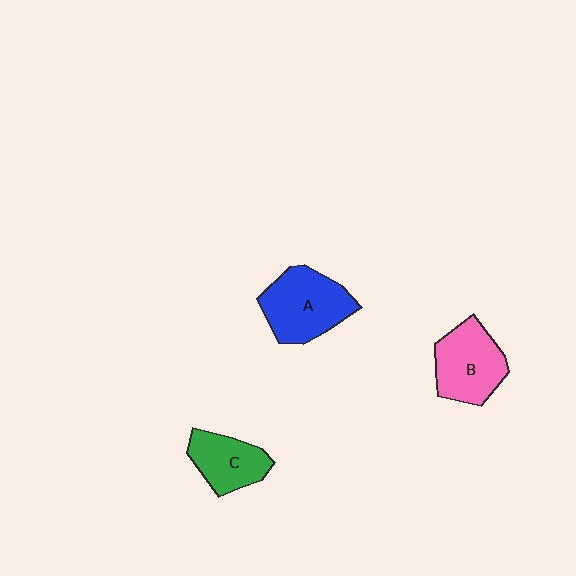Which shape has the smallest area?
Shape C (green).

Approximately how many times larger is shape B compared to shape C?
Approximately 1.3 times.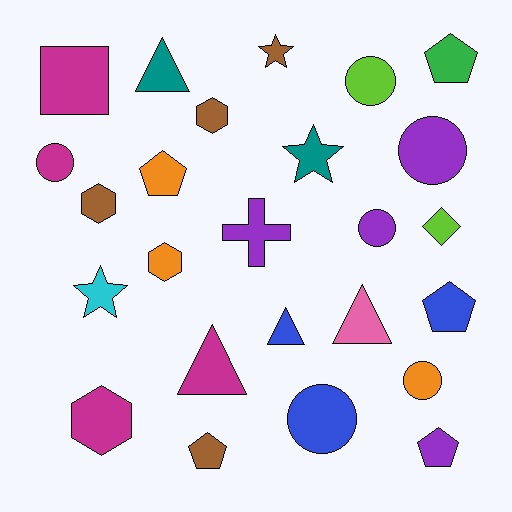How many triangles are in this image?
There are 4 triangles.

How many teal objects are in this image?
There are 2 teal objects.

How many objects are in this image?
There are 25 objects.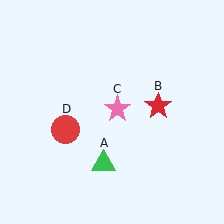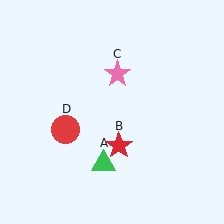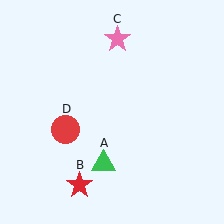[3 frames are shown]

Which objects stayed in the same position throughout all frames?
Green triangle (object A) and red circle (object D) remained stationary.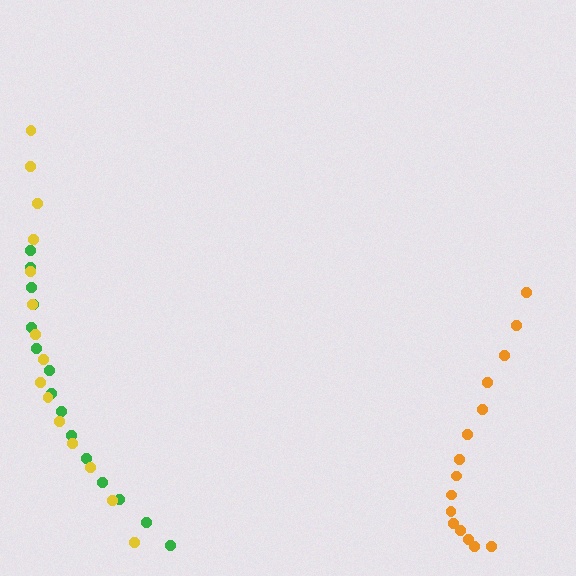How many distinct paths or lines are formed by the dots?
There are 3 distinct paths.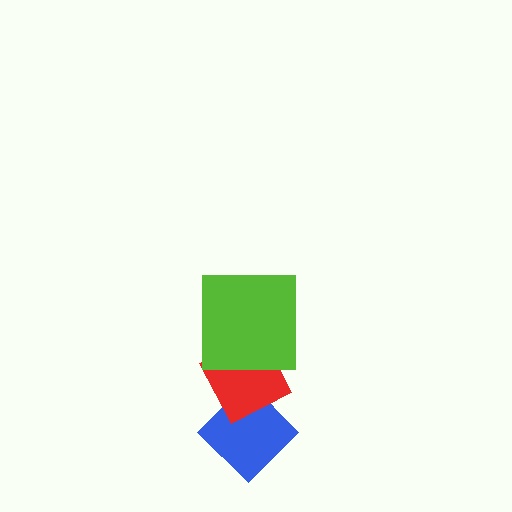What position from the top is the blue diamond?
The blue diamond is 3rd from the top.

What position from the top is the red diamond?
The red diamond is 2nd from the top.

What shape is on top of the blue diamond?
The red diamond is on top of the blue diamond.